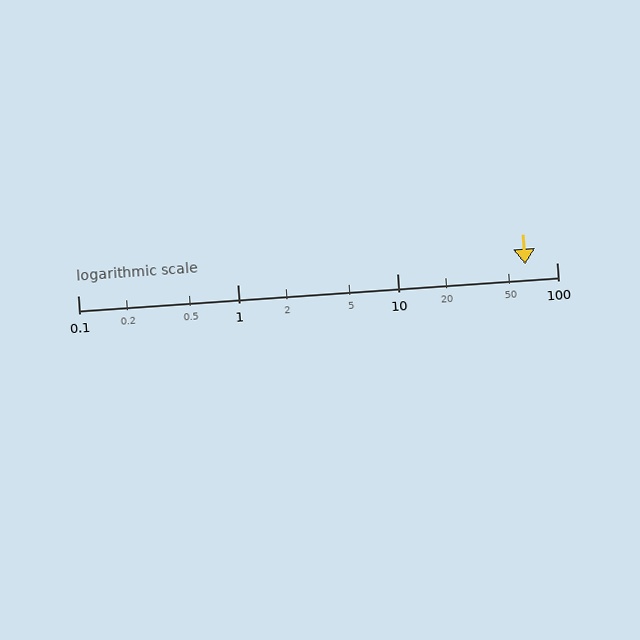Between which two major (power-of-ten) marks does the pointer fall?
The pointer is between 10 and 100.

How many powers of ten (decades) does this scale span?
The scale spans 3 decades, from 0.1 to 100.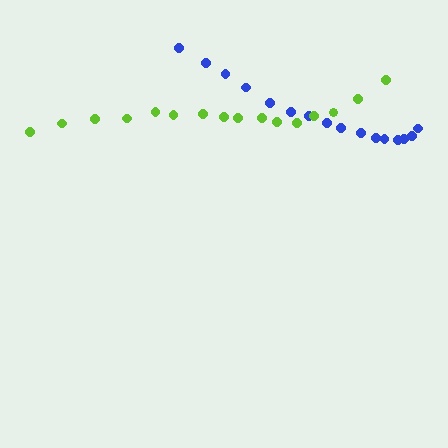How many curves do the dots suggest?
There are 2 distinct paths.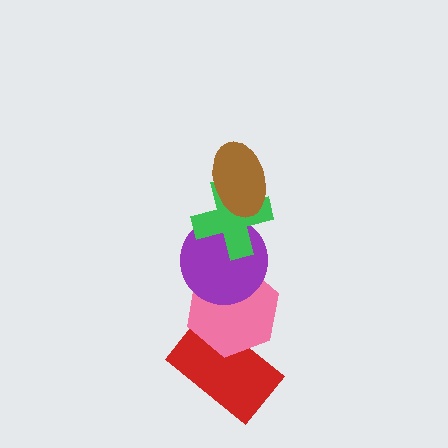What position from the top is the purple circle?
The purple circle is 3rd from the top.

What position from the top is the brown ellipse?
The brown ellipse is 1st from the top.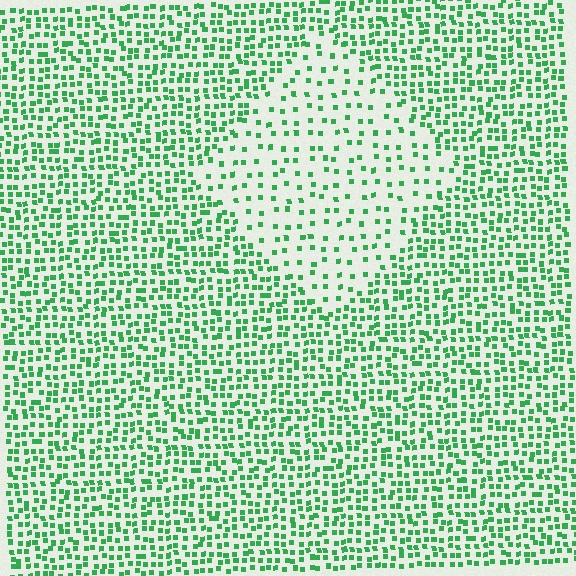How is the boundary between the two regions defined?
The boundary is defined by a change in element density (approximately 2.4x ratio). All elements are the same color, size, and shape.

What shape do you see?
I see a diamond.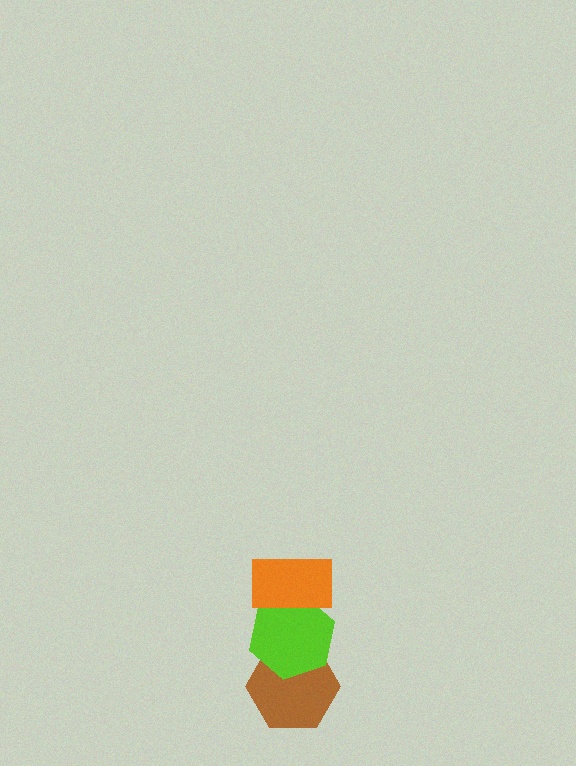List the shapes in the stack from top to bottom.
From top to bottom: the orange rectangle, the lime hexagon, the brown hexagon.